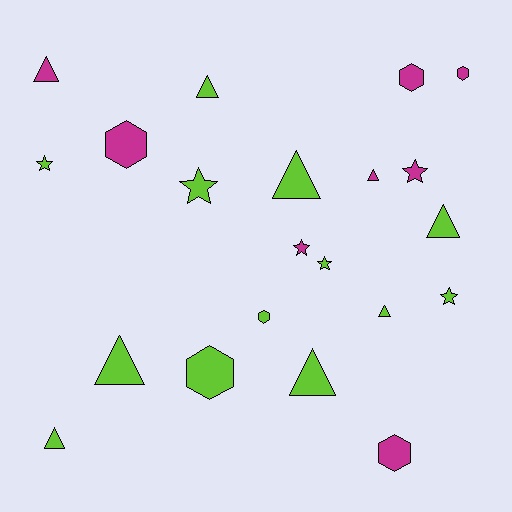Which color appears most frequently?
Lime, with 13 objects.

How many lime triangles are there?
There are 7 lime triangles.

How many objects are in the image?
There are 21 objects.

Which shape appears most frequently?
Triangle, with 9 objects.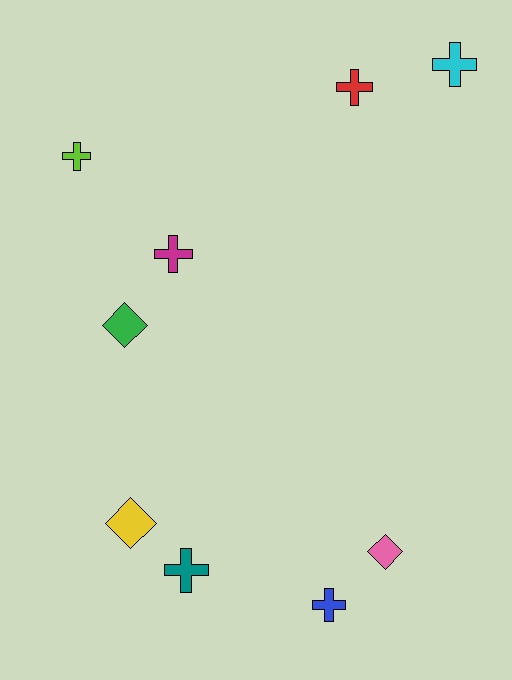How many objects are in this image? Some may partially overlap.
There are 9 objects.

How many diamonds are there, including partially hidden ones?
There are 3 diamonds.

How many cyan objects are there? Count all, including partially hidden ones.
There is 1 cyan object.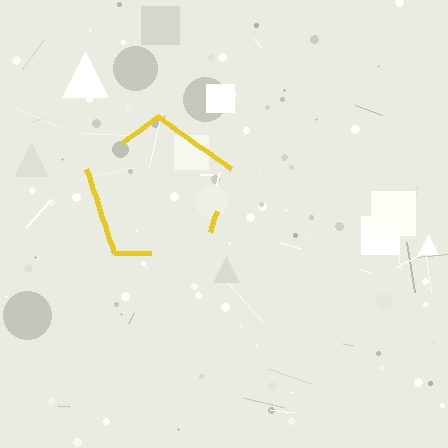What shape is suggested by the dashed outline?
The dashed outline suggests a pentagon.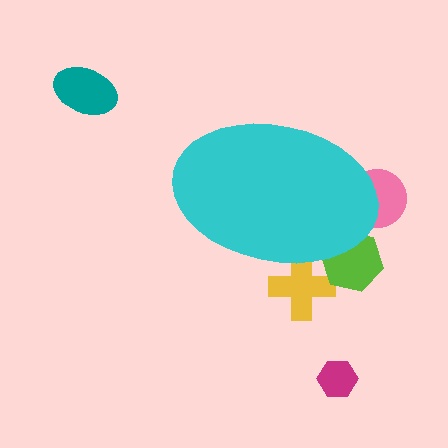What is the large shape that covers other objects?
A cyan ellipse.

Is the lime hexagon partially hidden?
Yes, the lime hexagon is partially hidden behind the cyan ellipse.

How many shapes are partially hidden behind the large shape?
3 shapes are partially hidden.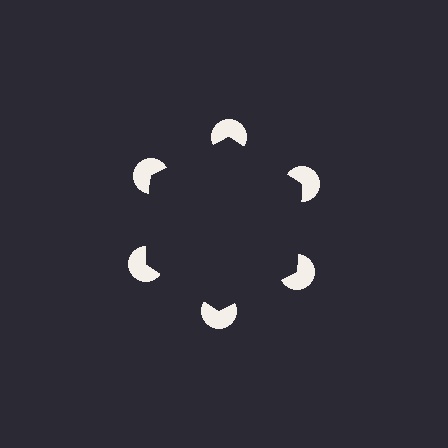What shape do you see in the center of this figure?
An illusory hexagon — its edges are inferred from the aligned wedge cuts in the pac-man discs, not physically drawn.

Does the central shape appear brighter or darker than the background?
It typically appears slightly darker than the background, even though no actual brightness change is drawn.